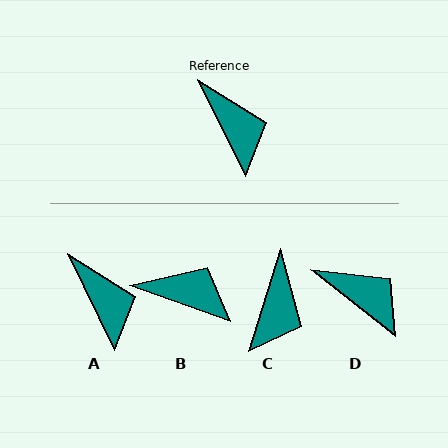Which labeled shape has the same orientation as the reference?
A.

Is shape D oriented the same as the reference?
No, it is off by about 26 degrees.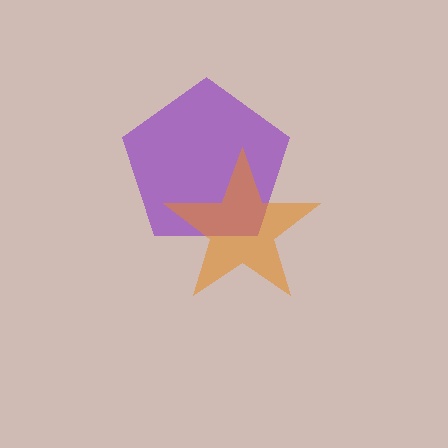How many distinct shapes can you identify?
There are 2 distinct shapes: a purple pentagon, an orange star.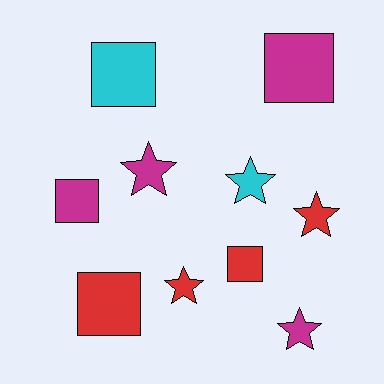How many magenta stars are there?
There are 2 magenta stars.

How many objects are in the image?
There are 10 objects.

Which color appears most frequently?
Magenta, with 4 objects.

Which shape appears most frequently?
Star, with 5 objects.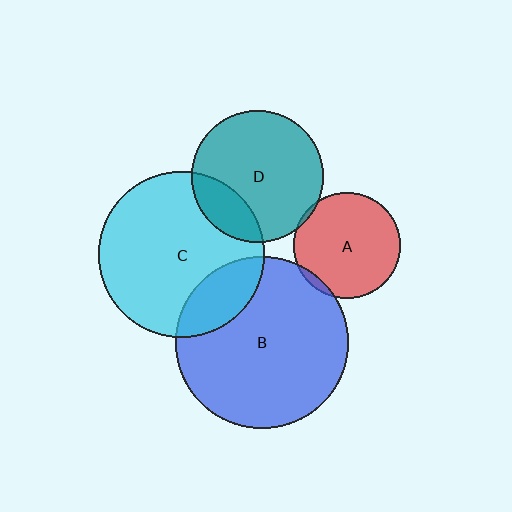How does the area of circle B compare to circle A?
Approximately 2.6 times.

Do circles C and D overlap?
Yes.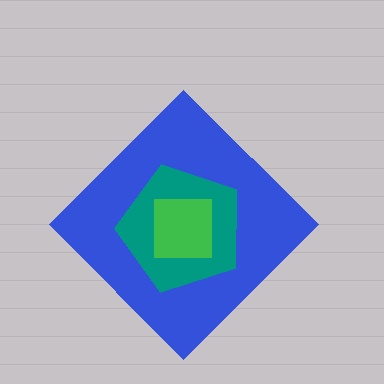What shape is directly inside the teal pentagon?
The green square.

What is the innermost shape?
The green square.